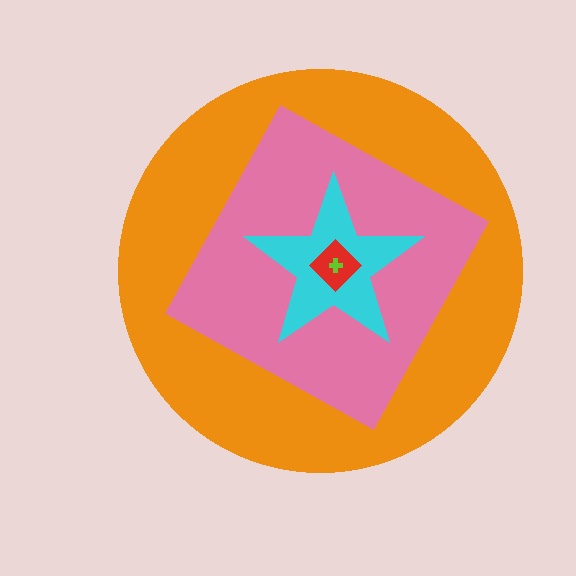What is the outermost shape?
The orange circle.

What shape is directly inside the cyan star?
The red diamond.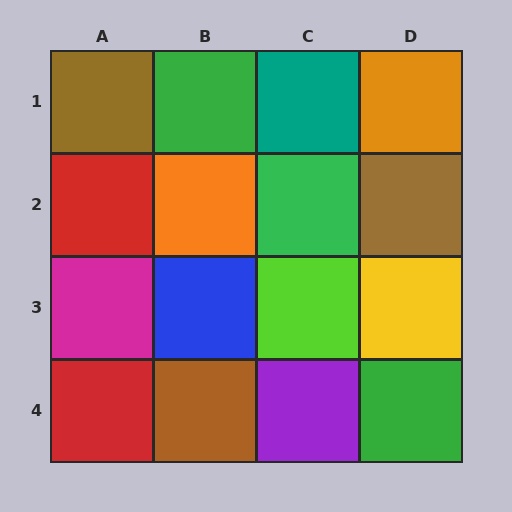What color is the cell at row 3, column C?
Lime.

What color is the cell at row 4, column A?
Red.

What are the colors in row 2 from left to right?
Red, orange, green, brown.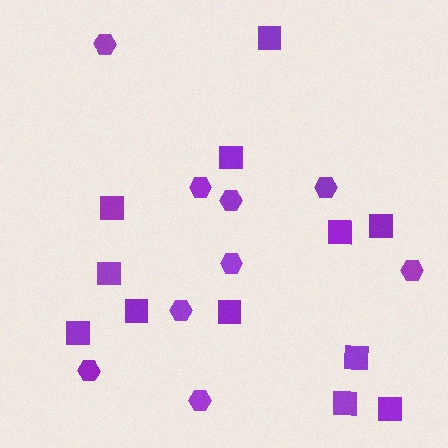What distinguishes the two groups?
There are 2 groups: one group of squares (12) and one group of hexagons (9).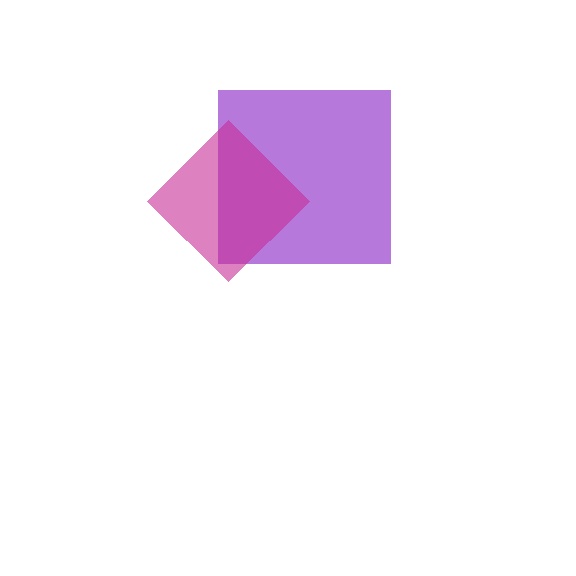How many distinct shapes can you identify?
There are 2 distinct shapes: a purple square, a magenta diamond.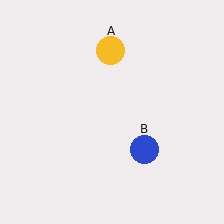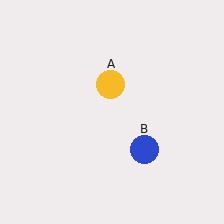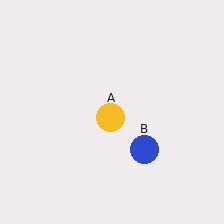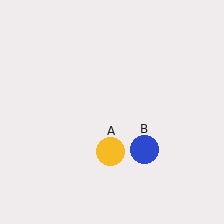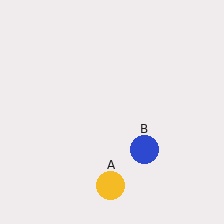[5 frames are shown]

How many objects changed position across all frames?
1 object changed position: yellow circle (object A).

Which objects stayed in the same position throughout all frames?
Blue circle (object B) remained stationary.